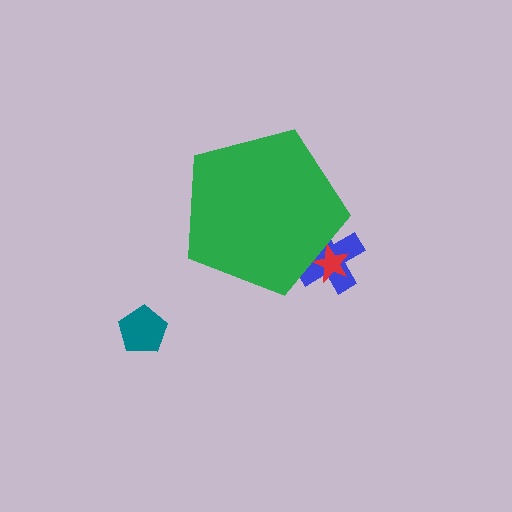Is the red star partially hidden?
Yes, the red star is partially hidden behind the green pentagon.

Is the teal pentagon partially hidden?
No, the teal pentagon is fully visible.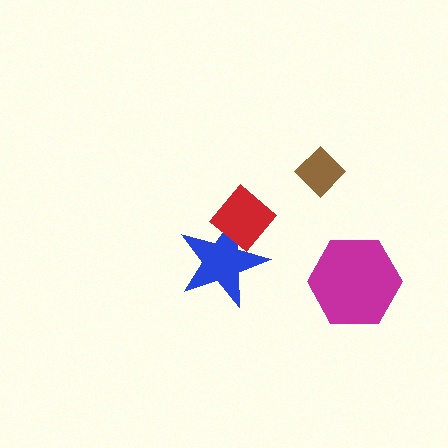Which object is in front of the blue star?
The red diamond is in front of the blue star.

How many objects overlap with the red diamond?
1 object overlaps with the red diamond.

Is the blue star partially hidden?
Yes, it is partially covered by another shape.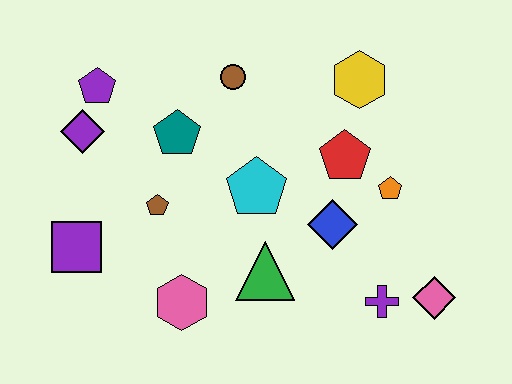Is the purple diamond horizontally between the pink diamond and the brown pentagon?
No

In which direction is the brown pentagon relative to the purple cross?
The brown pentagon is to the left of the purple cross.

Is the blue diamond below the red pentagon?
Yes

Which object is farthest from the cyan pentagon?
The pink diamond is farthest from the cyan pentagon.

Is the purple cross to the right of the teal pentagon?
Yes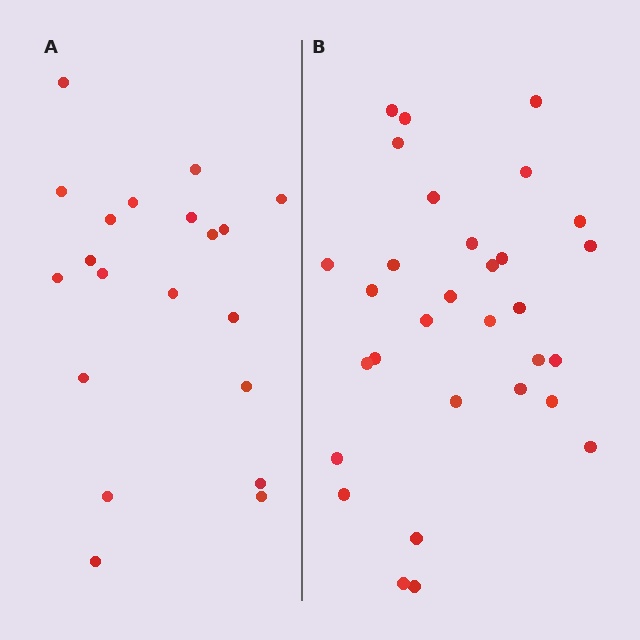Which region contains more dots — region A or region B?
Region B (the right region) has more dots.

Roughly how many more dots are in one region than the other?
Region B has roughly 12 or so more dots than region A.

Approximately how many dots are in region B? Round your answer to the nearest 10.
About 30 dots. (The exact count is 31, which rounds to 30.)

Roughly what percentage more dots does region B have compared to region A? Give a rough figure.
About 55% more.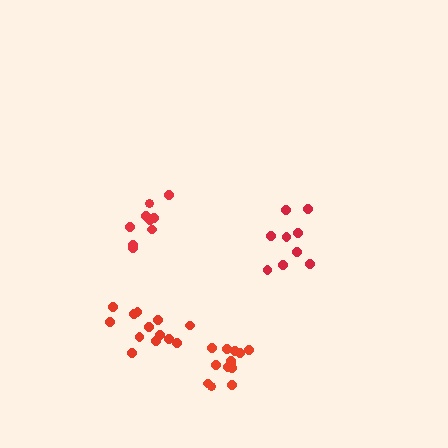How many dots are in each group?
Group 1: 13 dots, Group 2: 9 dots, Group 3: 13 dots, Group 4: 10 dots (45 total).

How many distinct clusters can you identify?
There are 4 distinct clusters.